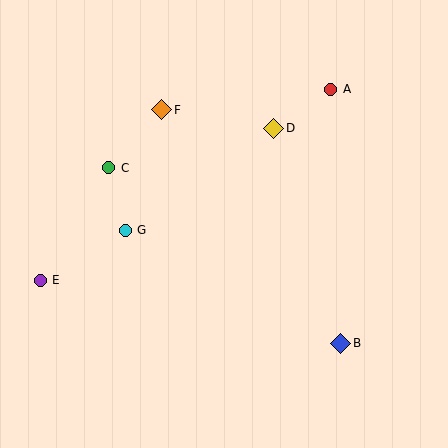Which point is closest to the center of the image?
Point G at (125, 230) is closest to the center.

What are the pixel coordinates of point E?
Point E is at (40, 280).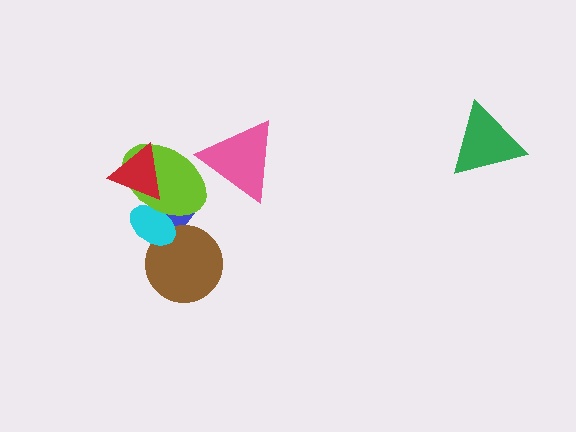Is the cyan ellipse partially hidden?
Yes, it is partially covered by another shape.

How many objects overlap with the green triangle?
0 objects overlap with the green triangle.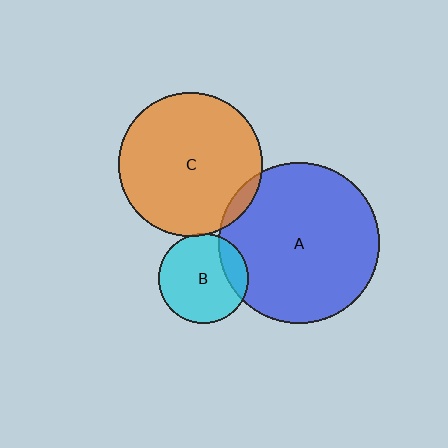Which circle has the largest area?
Circle A (blue).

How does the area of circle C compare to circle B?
Approximately 2.6 times.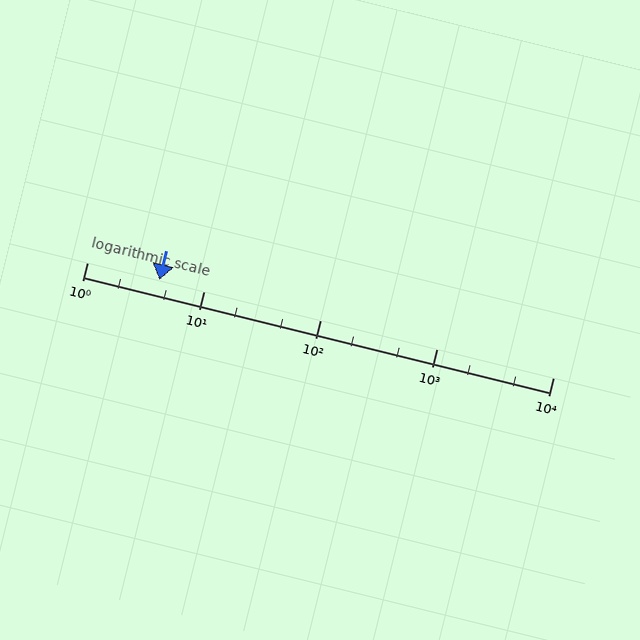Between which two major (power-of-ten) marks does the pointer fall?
The pointer is between 1 and 10.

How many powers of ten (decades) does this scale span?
The scale spans 4 decades, from 1 to 10000.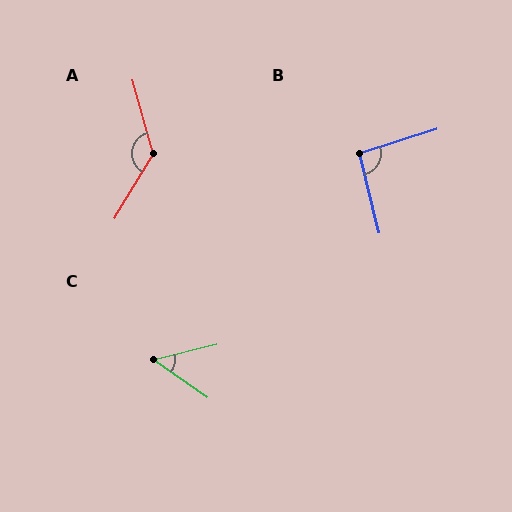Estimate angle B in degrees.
Approximately 94 degrees.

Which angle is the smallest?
C, at approximately 49 degrees.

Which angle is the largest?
A, at approximately 134 degrees.